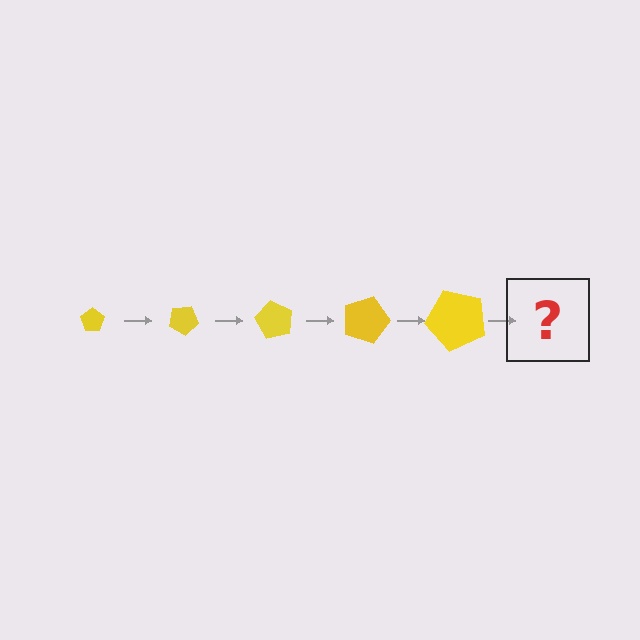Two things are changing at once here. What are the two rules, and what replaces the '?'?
The two rules are that the pentagon grows larger each step and it rotates 30 degrees each step. The '?' should be a pentagon, larger than the previous one and rotated 150 degrees from the start.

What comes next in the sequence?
The next element should be a pentagon, larger than the previous one and rotated 150 degrees from the start.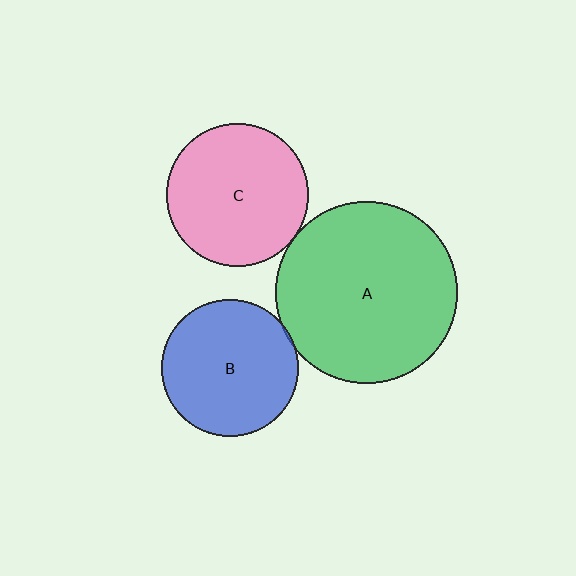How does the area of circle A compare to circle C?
Approximately 1.6 times.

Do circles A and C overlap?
Yes.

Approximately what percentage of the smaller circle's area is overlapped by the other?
Approximately 5%.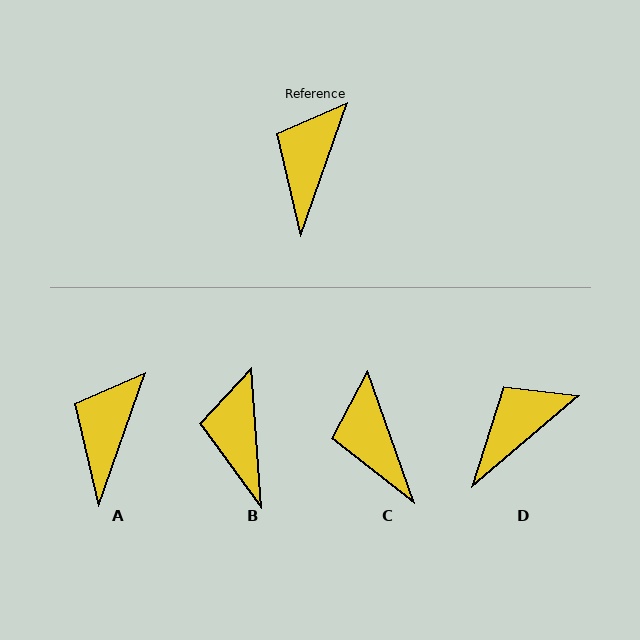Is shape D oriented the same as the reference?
No, it is off by about 31 degrees.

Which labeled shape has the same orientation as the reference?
A.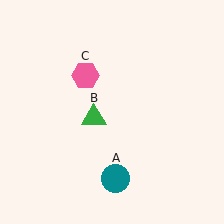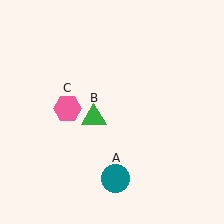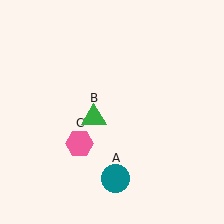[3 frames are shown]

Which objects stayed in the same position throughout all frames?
Teal circle (object A) and green triangle (object B) remained stationary.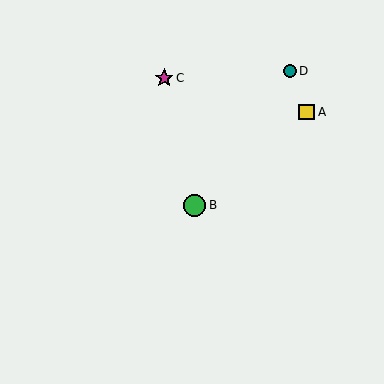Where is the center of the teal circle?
The center of the teal circle is at (290, 71).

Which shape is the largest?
The green circle (labeled B) is the largest.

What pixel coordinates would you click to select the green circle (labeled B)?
Click at (194, 205) to select the green circle B.